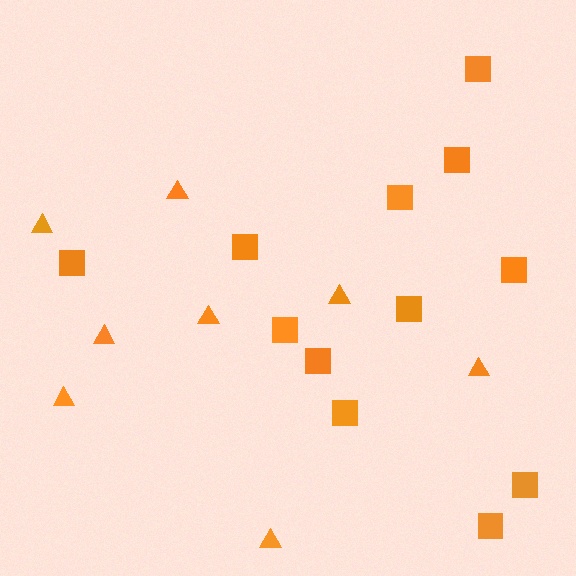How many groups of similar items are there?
There are 2 groups: one group of squares (12) and one group of triangles (8).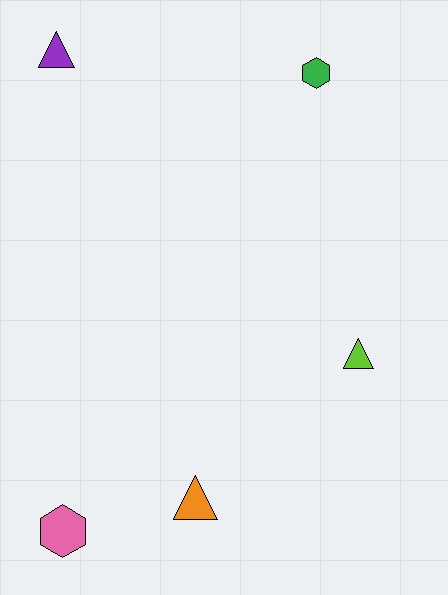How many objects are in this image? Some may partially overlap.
There are 5 objects.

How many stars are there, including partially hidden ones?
There are no stars.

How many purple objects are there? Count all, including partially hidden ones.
There is 1 purple object.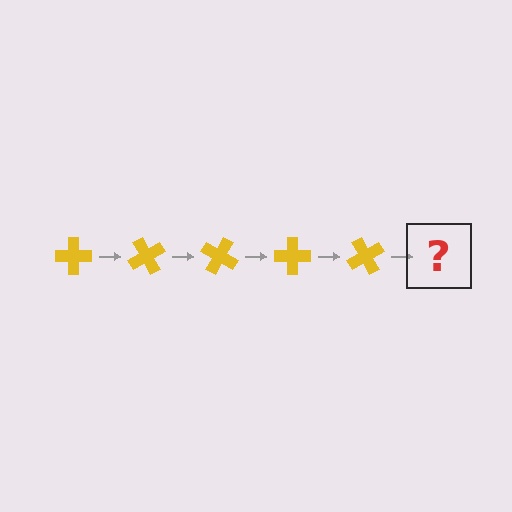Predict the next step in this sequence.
The next step is a yellow cross rotated 300 degrees.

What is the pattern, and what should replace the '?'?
The pattern is that the cross rotates 60 degrees each step. The '?' should be a yellow cross rotated 300 degrees.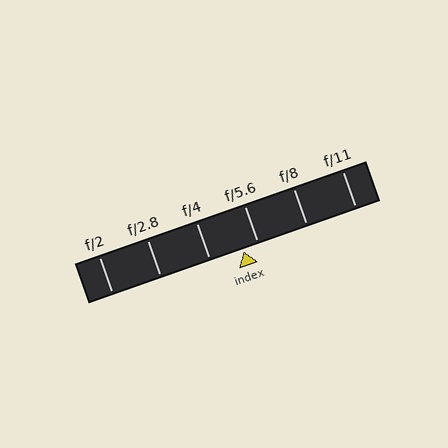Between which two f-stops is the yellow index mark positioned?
The index mark is between f/4 and f/5.6.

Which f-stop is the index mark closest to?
The index mark is closest to f/5.6.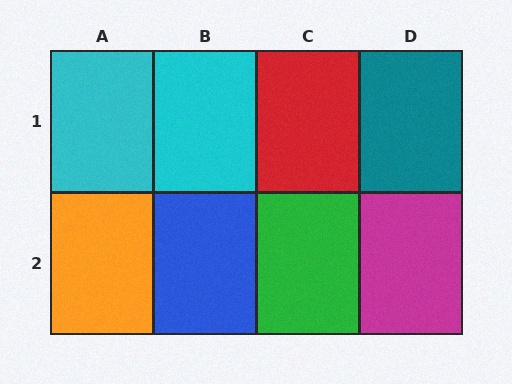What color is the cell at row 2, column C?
Green.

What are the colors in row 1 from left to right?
Cyan, cyan, red, teal.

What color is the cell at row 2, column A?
Orange.